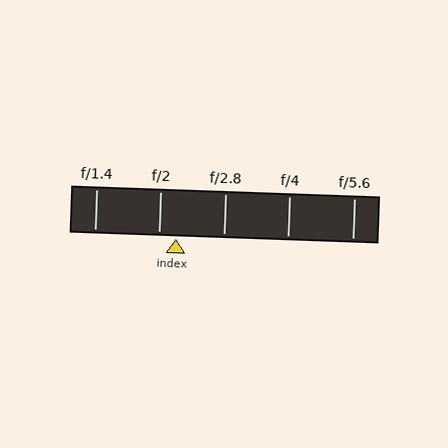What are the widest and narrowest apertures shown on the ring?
The widest aperture shown is f/1.4 and the narrowest is f/5.6.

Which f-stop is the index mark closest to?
The index mark is closest to f/2.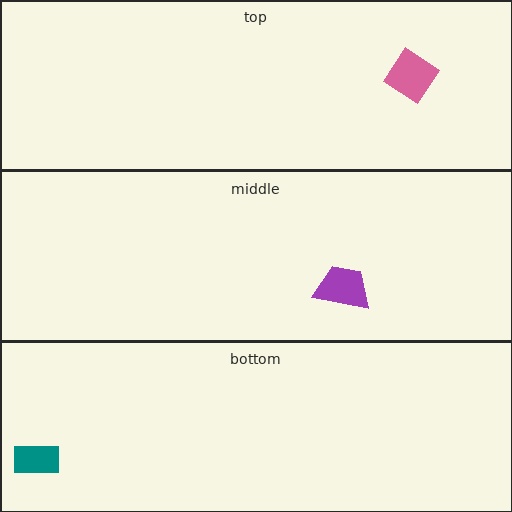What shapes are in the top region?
The pink diamond.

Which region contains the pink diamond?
The top region.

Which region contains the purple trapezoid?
The middle region.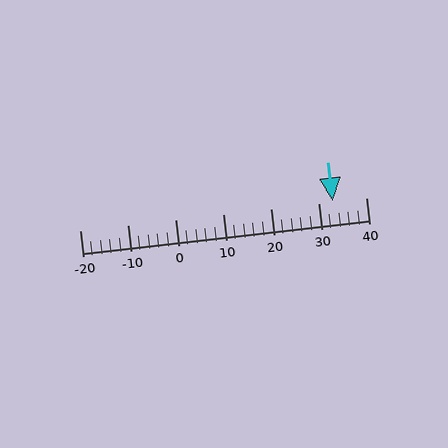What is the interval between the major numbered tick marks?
The major tick marks are spaced 10 units apart.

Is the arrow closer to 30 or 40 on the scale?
The arrow is closer to 30.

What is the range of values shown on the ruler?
The ruler shows values from -20 to 40.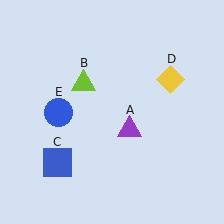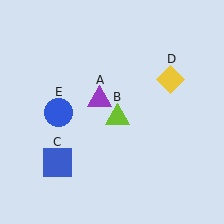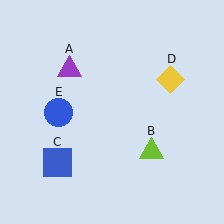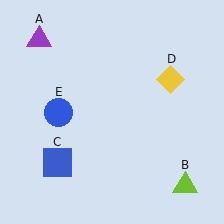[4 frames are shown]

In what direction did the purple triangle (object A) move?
The purple triangle (object A) moved up and to the left.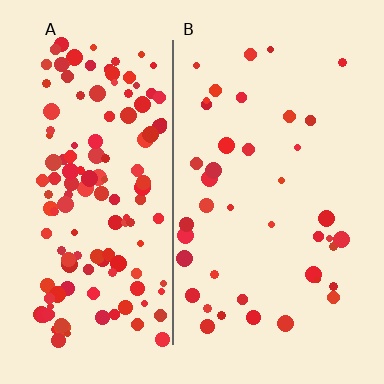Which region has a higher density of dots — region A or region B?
A (the left).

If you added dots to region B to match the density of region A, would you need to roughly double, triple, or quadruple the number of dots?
Approximately quadruple.